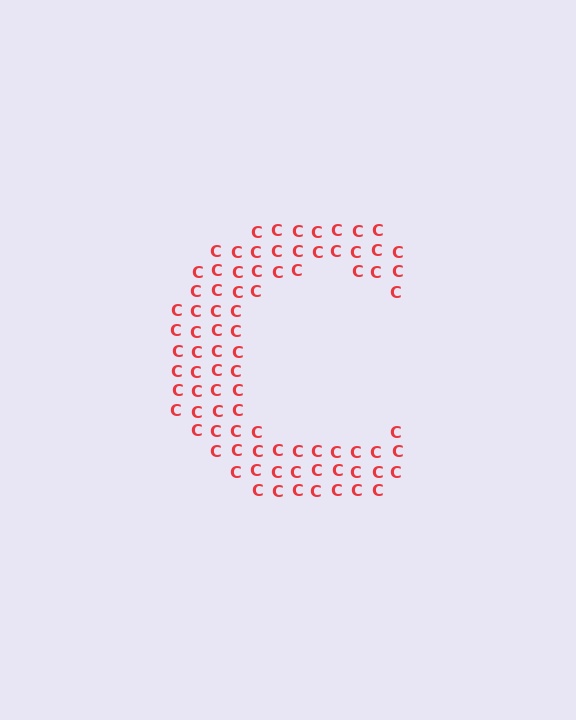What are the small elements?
The small elements are letter C's.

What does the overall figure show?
The overall figure shows the letter C.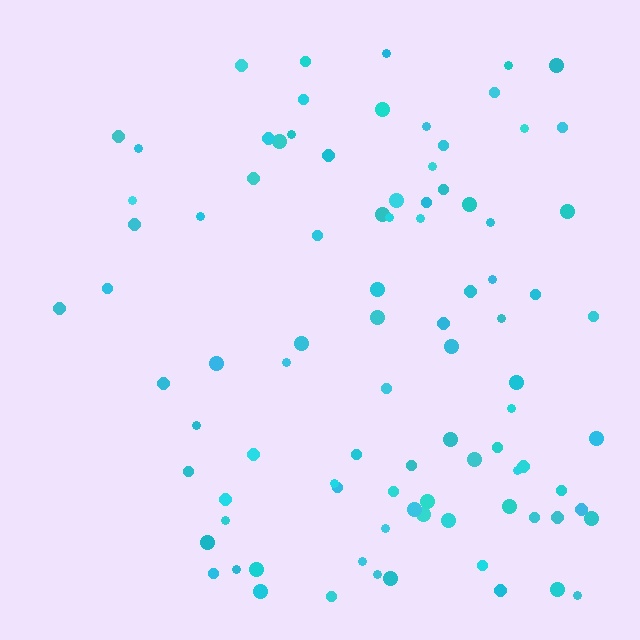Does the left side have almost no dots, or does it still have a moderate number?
Still a moderate number, just noticeably fewer than the right.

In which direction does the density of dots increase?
From left to right, with the right side densest.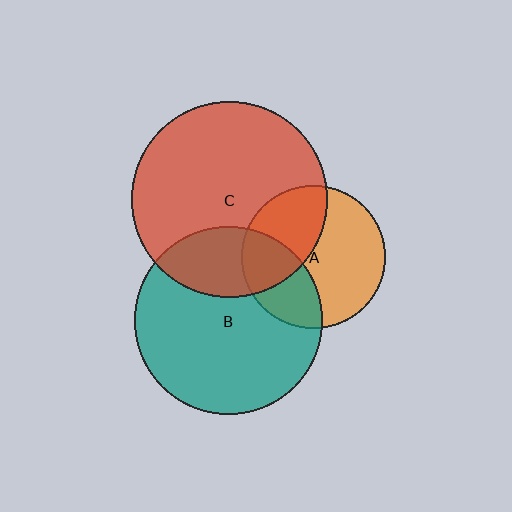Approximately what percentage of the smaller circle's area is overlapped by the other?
Approximately 25%.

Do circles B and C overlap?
Yes.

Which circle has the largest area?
Circle C (red).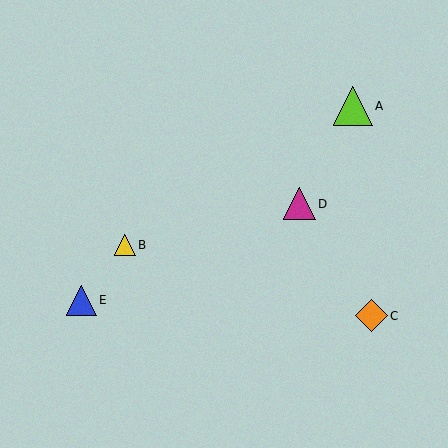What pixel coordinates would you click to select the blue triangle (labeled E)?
Click at (81, 300) to select the blue triangle E.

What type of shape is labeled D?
Shape D is a magenta triangle.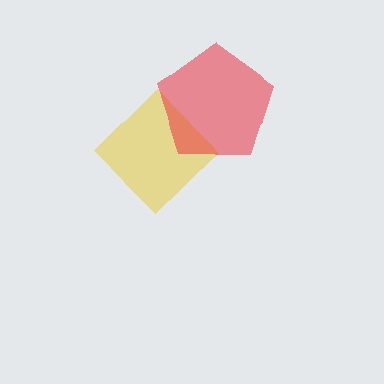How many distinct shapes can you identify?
There are 2 distinct shapes: a yellow diamond, a red pentagon.